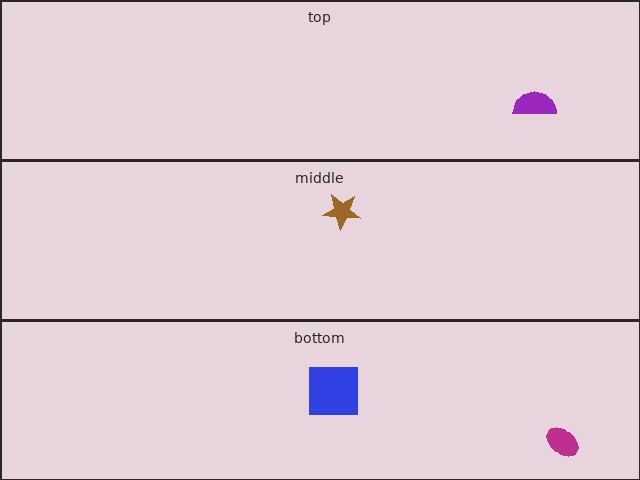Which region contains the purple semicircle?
The top region.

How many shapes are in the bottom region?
2.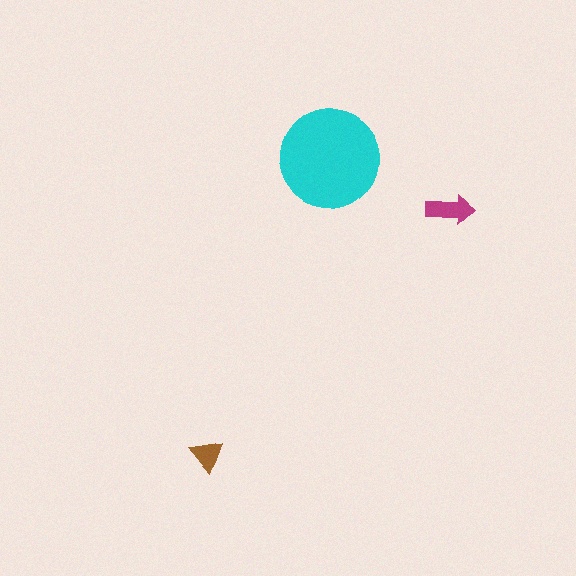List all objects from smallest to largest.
The brown triangle, the magenta arrow, the cyan circle.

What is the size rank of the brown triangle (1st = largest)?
3rd.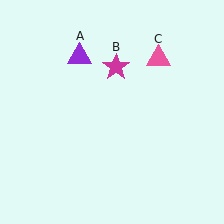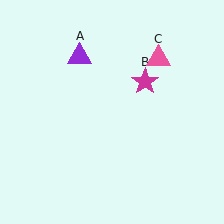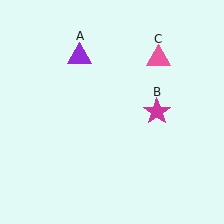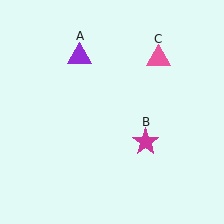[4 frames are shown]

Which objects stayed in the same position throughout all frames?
Purple triangle (object A) and pink triangle (object C) remained stationary.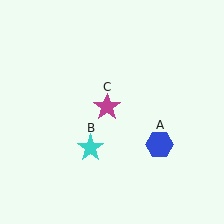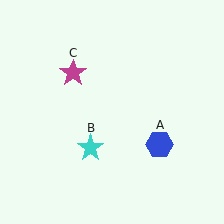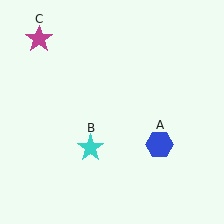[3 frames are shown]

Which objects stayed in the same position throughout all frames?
Blue hexagon (object A) and cyan star (object B) remained stationary.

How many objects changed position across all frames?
1 object changed position: magenta star (object C).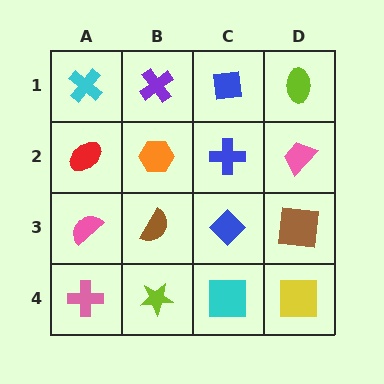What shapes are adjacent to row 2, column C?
A blue square (row 1, column C), a blue diamond (row 3, column C), an orange hexagon (row 2, column B), a pink trapezoid (row 2, column D).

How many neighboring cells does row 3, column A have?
3.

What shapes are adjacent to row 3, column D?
A pink trapezoid (row 2, column D), a yellow square (row 4, column D), a blue diamond (row 3, column C).